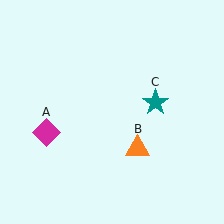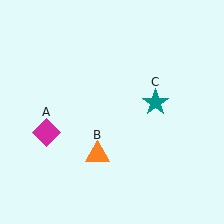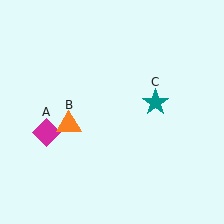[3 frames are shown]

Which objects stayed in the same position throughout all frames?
Magenta diamond (object A) and teal star (object C) remained stationary.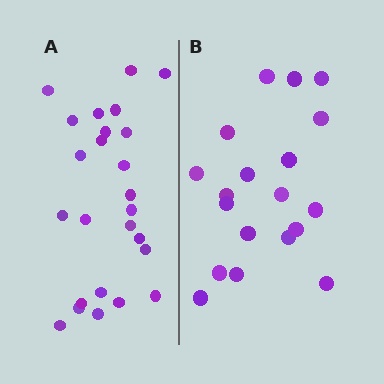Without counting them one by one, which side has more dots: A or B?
Region A (the left region) has more dots.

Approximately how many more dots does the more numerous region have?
Region A has about 6 more dots than region B.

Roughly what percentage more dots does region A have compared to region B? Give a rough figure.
About 30% more.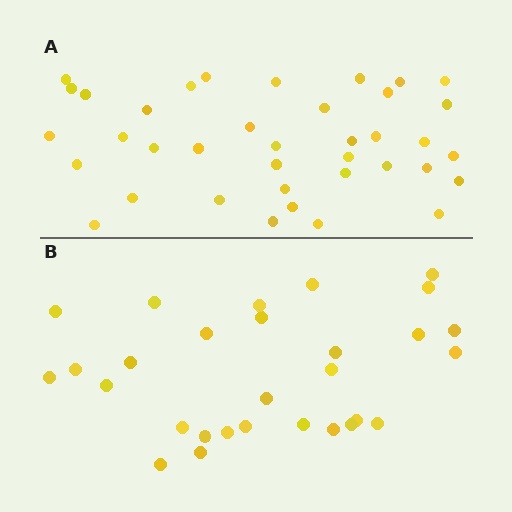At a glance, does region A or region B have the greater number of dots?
Region A (the top region) has more dots.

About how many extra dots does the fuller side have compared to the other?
Region A has roughly 8 or so more dots than region B.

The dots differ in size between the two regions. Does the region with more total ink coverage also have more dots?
No. Region B has more total ink coverage because its dots are larger, but region A actually contains more individual dots. Total area can be misleading — the number of items is what matters here.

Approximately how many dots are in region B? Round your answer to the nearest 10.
About 30 dots. (The exact count is 29, which rounds to 30.)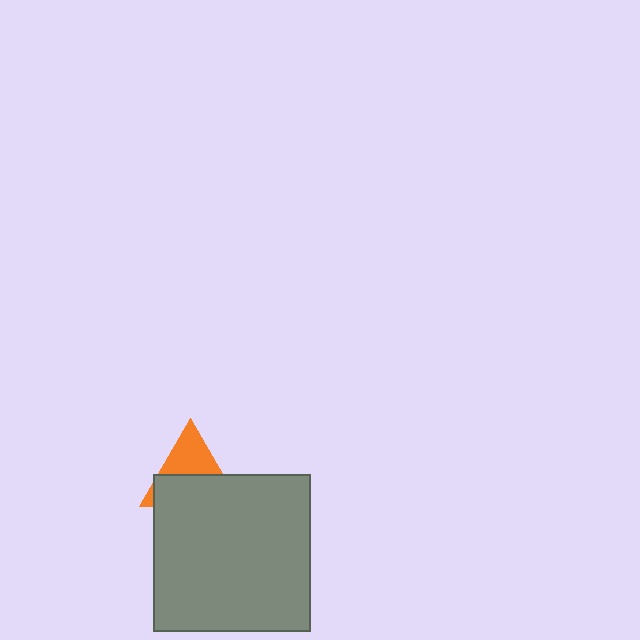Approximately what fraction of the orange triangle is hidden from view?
Roughly 57% of the orange triangle is hidden behind the gray rectangle.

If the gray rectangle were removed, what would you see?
You would see the complete orange triangle.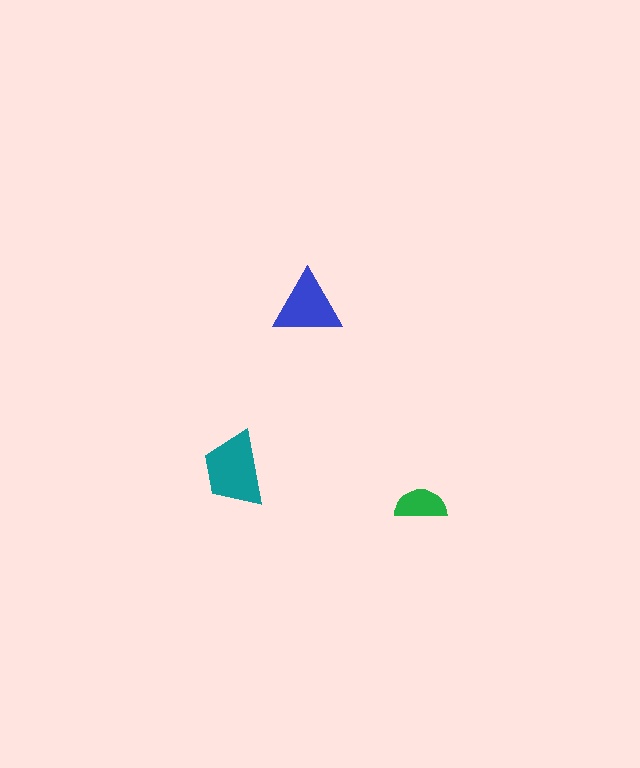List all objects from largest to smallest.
The teal trapezoid, the blue triangle, the green semicircle.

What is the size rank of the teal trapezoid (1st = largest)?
1st.